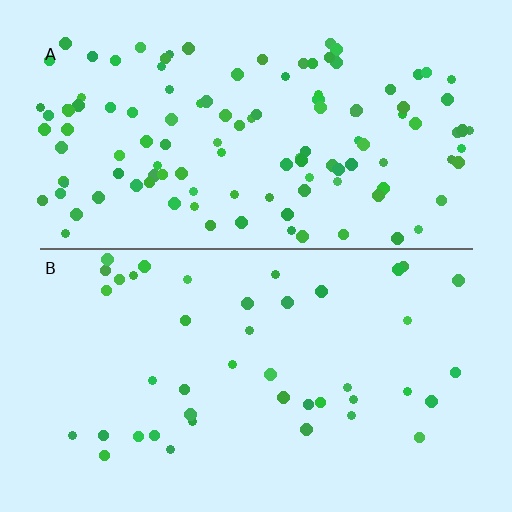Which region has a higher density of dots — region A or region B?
A (the top).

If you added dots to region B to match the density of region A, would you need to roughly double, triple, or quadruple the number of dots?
Approximately triple.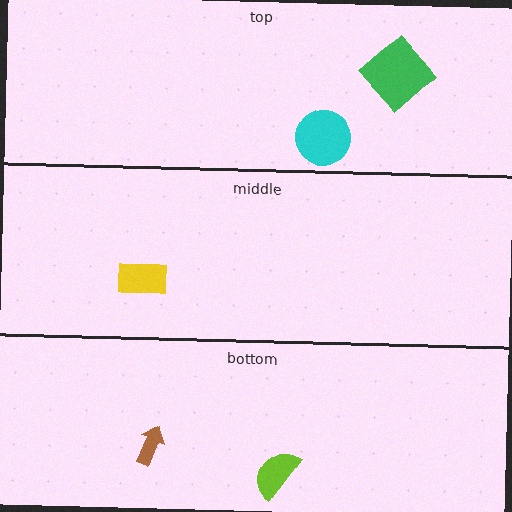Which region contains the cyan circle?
The top region.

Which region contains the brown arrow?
The bottom region.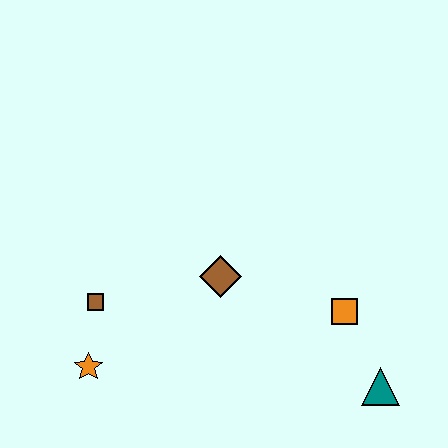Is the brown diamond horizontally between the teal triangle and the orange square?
No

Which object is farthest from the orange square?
The orange star is farthest from the orange square.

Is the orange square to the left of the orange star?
No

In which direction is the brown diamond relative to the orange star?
The brown diamond is to the right of the orange star.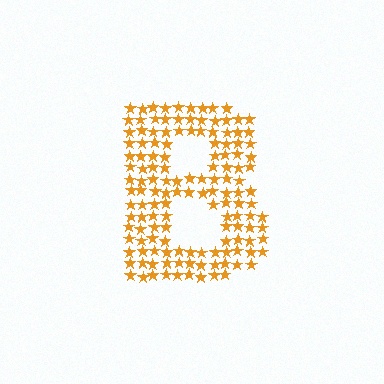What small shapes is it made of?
It is made of small stars.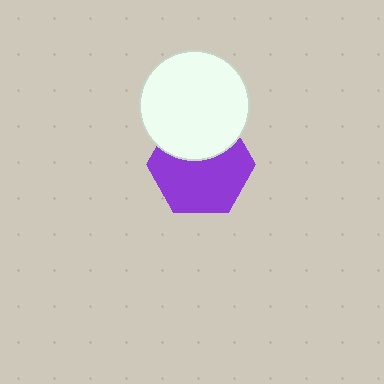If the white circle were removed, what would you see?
You would see the complete purple hexagon.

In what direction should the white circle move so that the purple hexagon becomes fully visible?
The white circle should move up. That is the shortest direction to clear the overlap and leave the purple hexagon fully visible.